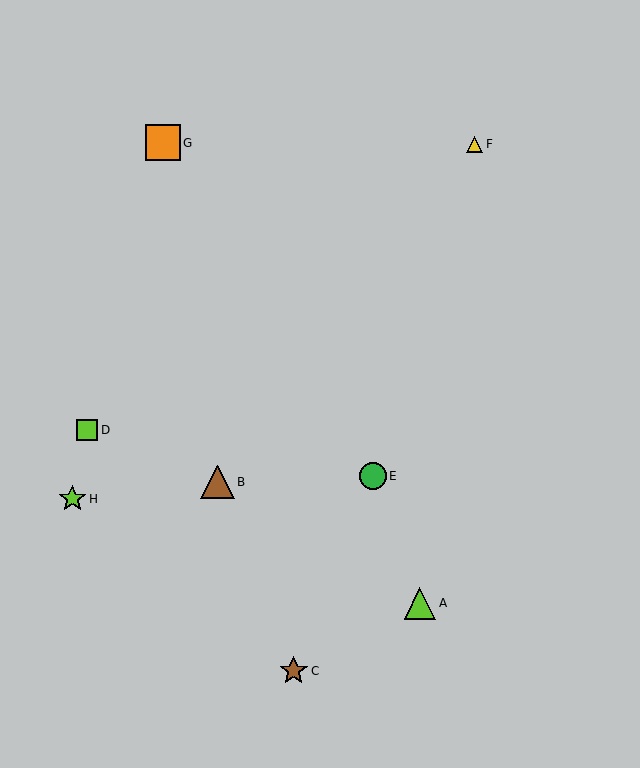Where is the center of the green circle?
The center of the green circle is at (373, 476).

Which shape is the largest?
The orange square (labeled G) is the largest.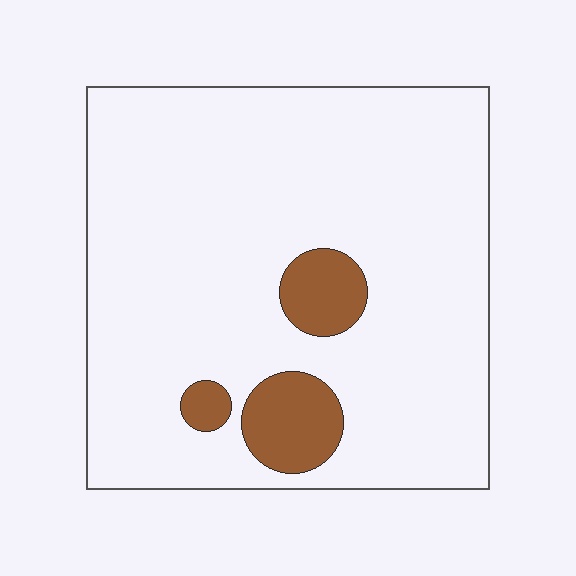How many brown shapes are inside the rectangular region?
3.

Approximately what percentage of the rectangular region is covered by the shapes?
Approximately 10%.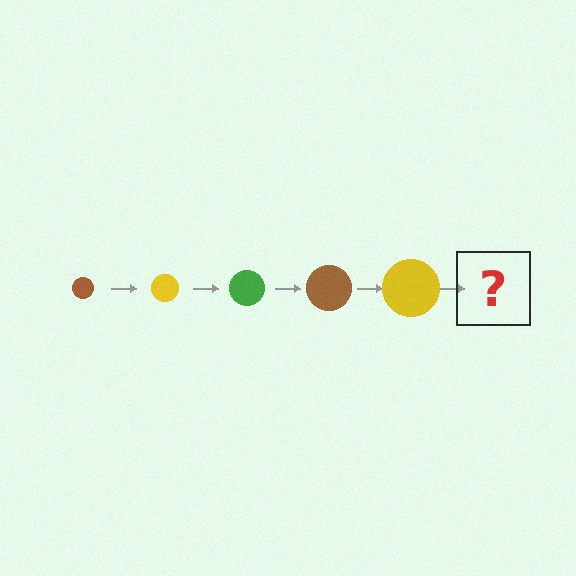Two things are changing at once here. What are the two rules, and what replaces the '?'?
The two rules are that the circle grows larger each step and the color cycles through brown, yellow, and green. The '?' should be a green circle, larger than the previous one.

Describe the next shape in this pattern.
It should be a green circle, larger than the previous one.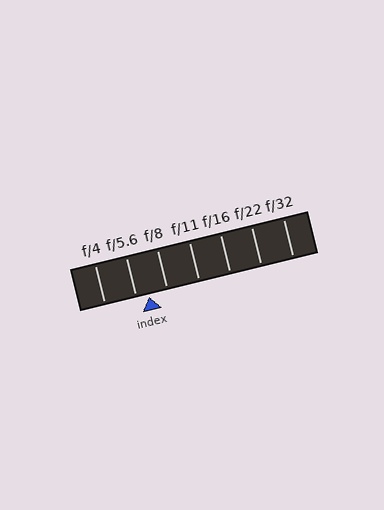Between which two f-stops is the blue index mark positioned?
The index mark is between f/5.6 and f/8.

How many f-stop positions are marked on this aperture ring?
There are 7 f-stop positions marked.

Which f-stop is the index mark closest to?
The index mark is closest to f/5.6.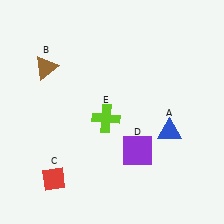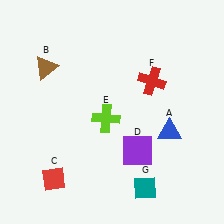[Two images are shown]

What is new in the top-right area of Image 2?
A red cross (F) was added in the top-right area of Image 2.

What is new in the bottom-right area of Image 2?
A teal diamond (G) was added in the bottom-right area of Image 2.